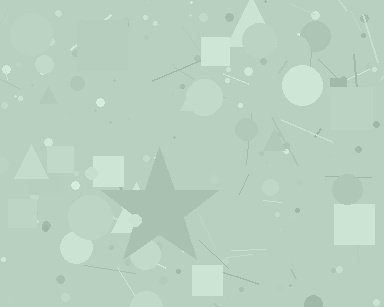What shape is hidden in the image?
A star is hidden in the image.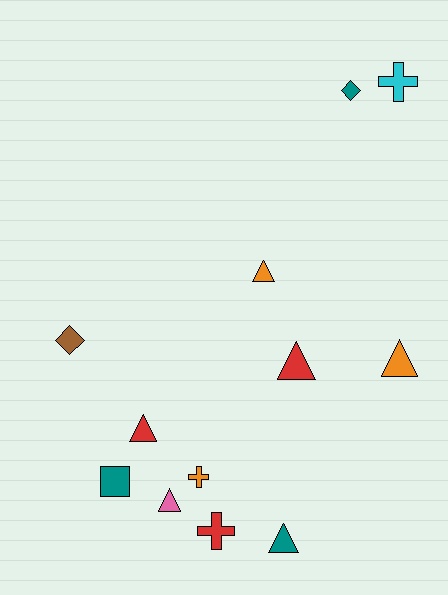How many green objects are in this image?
There are no green objects.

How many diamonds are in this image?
There are 2 diamonds.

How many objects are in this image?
There are 12 objects.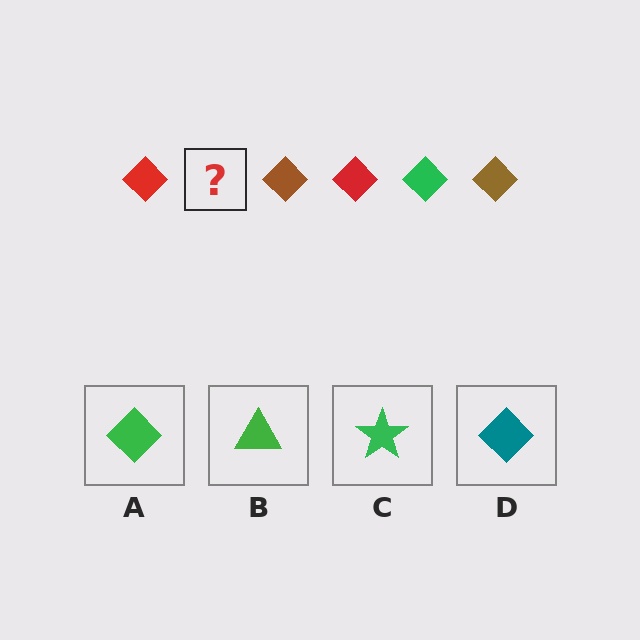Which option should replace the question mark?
Option A.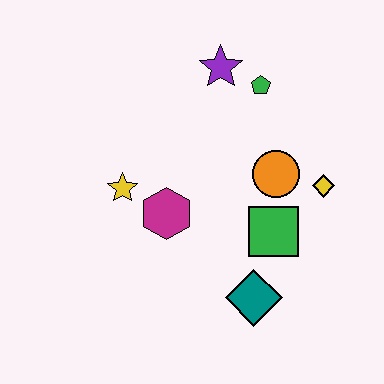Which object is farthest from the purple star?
The teal diamond is farthest from the purple star.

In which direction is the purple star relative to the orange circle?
The purple star is above the orange circle.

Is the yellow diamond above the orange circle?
No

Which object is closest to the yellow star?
The magenta hexagon is closest to the yellow star.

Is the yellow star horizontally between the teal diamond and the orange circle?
No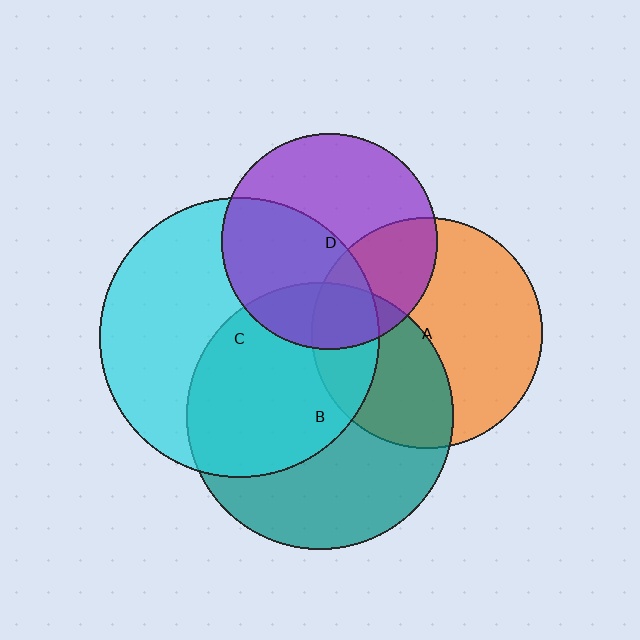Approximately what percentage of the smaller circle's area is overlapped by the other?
Approximately 45%.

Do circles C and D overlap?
Yes.